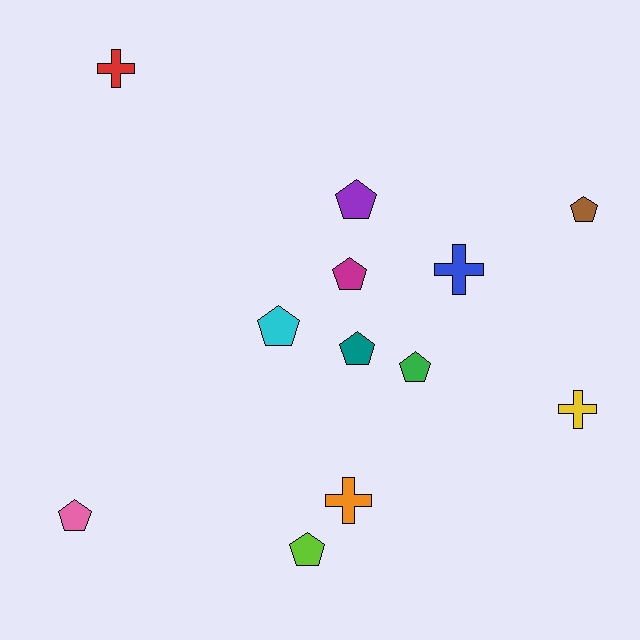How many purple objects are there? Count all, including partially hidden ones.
There is 1 purple object.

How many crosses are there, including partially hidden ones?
There are 4 crosses.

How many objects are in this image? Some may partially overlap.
There are 12 objects.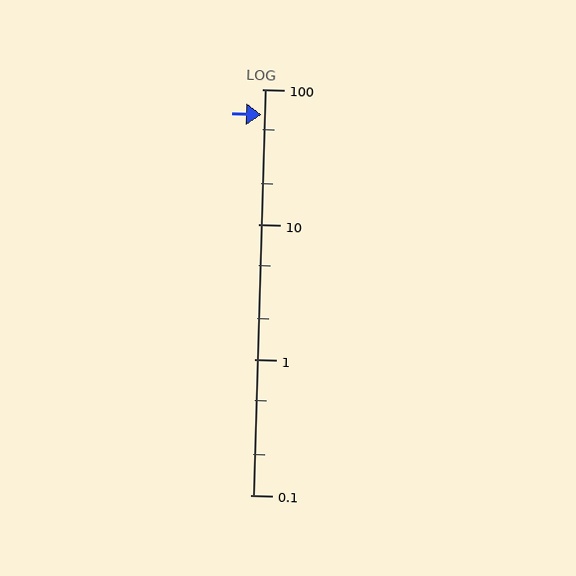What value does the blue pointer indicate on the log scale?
The pointer indicates approximately 65.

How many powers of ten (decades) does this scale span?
The scale spans 3 decades, from 0.1 to 100.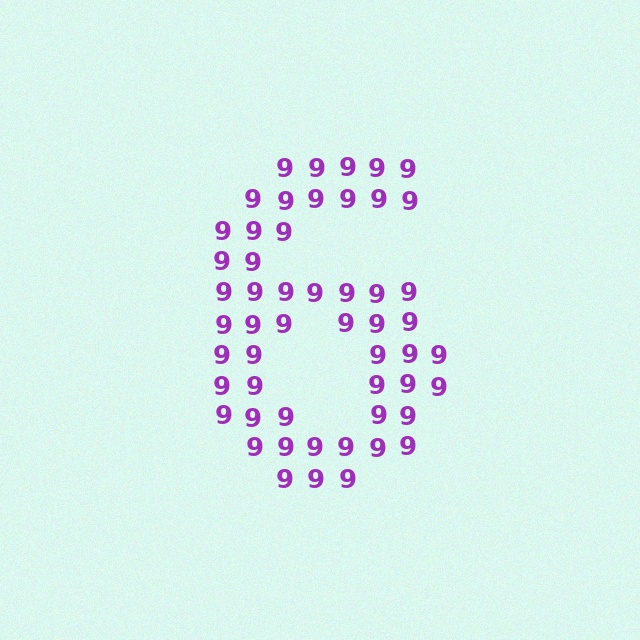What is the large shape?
The large shape is the digit 6.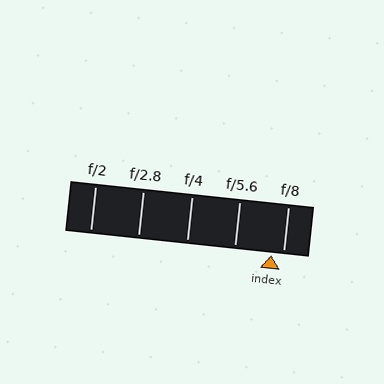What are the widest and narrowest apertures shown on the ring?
The widest aperture shown is f/2 and the narrowest is f/8.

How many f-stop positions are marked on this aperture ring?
There are 5 f-stop positions marked.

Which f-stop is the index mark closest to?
The index mark is closest to f/8.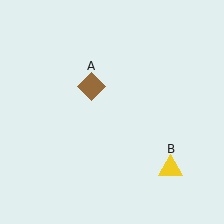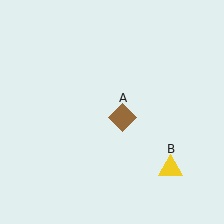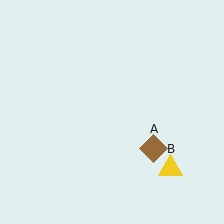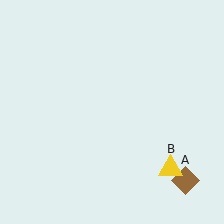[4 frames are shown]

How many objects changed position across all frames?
1 object changed position: brown diamond (object A).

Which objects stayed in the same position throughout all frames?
Yellow triangle (object B) remained stationary.